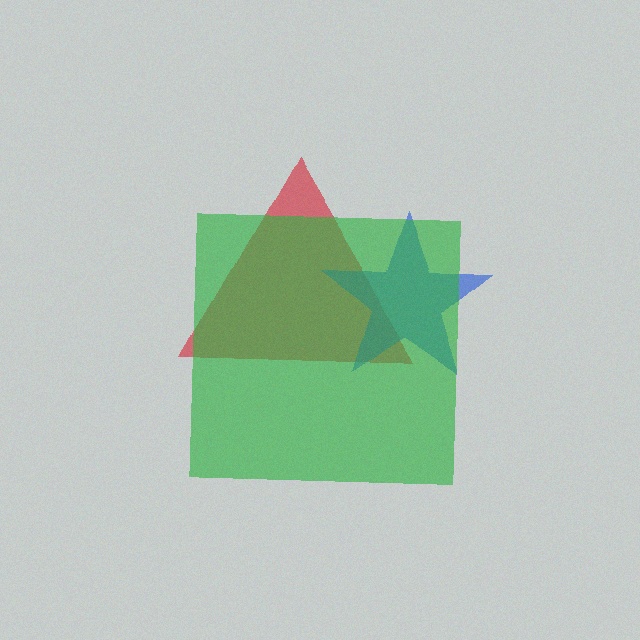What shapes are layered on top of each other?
The layered shapes are: a red triangle, a blue star, a green square.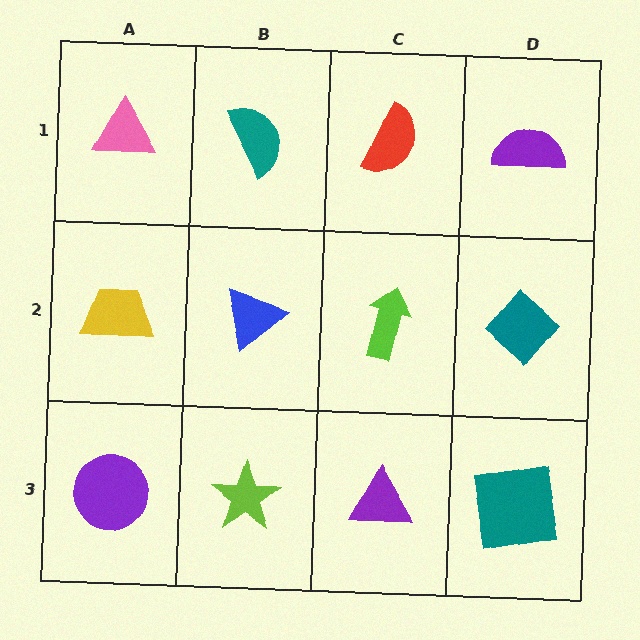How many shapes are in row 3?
4 shapes.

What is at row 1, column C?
A red semicircle.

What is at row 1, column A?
A pink triangle.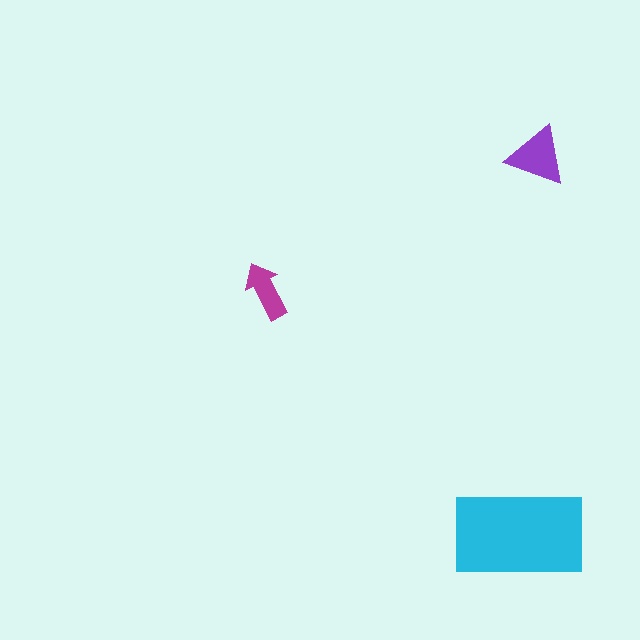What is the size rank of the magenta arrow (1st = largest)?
3rd.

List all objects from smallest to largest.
The magenta arrow, the purple triangle, the cyan rectangle.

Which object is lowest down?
The cyan rectangle is bottommost.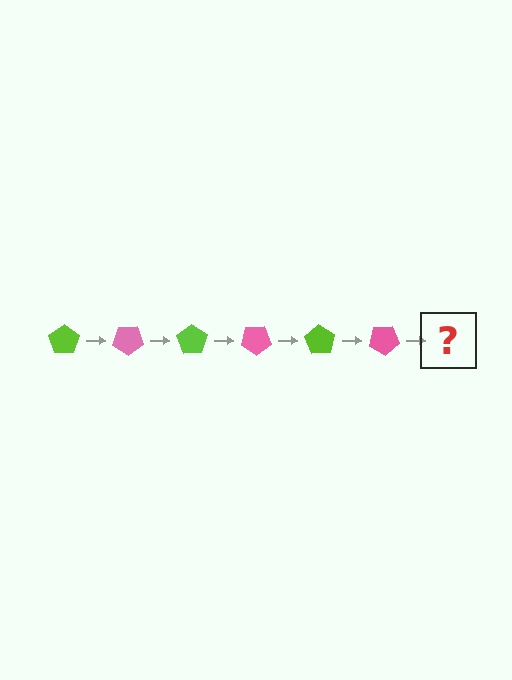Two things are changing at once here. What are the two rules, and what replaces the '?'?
The two rules are that it rotates 35 degrees each step and the color cycles through lime and pink. The '?' should be a lime pentagon, rotated 210 degrees from the start.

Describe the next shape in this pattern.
It should be a lime pentagon, rotated 210 degrees from the start.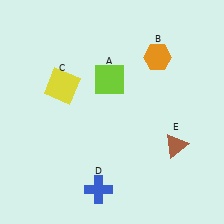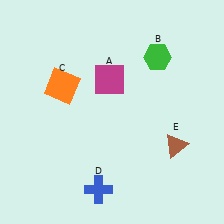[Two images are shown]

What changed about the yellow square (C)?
In Image 1, C is yellow. In Image 2, it changed to orange.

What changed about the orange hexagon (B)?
In Image 1, B is orange. In Image 2, it changed to green.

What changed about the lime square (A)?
In Image 1, A is lime. In Image 2, it changed to magenta.